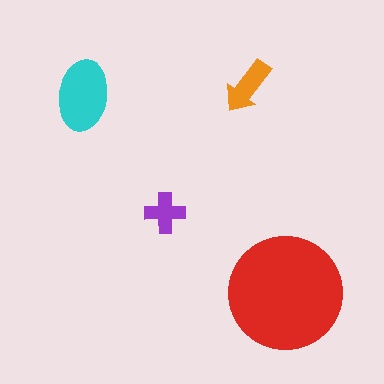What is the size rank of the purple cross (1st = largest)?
4th.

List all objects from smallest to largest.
The purple cross, the orange arrow, the cyan ellipse, the red circle.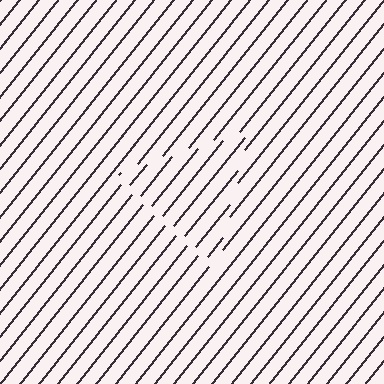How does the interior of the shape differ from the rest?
The interior of the shape contains the same grating, shifted by half a period — the contour is defined by the phase discontinuity where line-ends from the inner and outer gratings abut.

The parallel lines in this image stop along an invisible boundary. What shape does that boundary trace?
An illusory triangle. The interior of the shape contains the same grating, shifted by half a period — the contour is defined by the phase discontinuity where line-ends from the inner and outer gratings abut.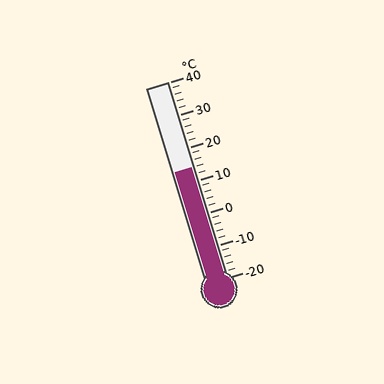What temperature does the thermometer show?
The thermometer shows approximately 14°C.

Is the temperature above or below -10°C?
The temperature is above -10°C.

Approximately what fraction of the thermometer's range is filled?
The thermometer is filled to approximately 55% of its range.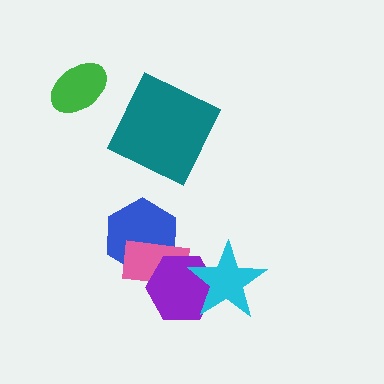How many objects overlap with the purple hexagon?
3 objects overlap with the purple hexagon.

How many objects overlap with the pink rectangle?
2 objects overlap with the pink rectangle.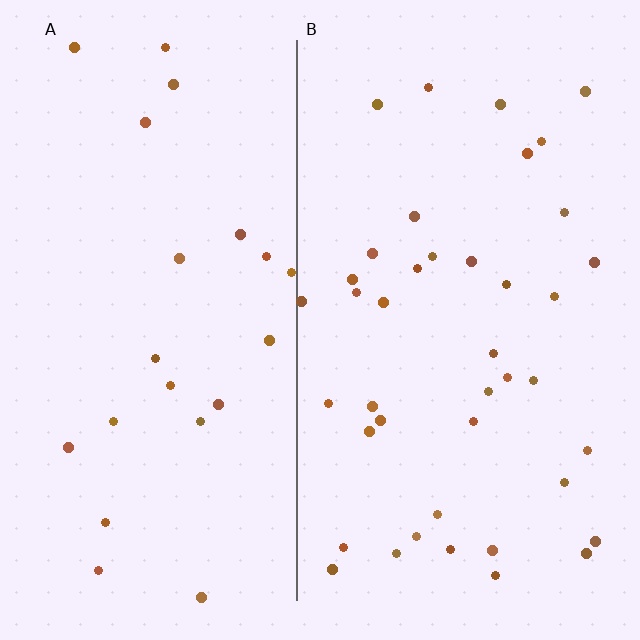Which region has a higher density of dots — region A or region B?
B (the right).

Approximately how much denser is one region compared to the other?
Approximately 1.9× — region B over region A.